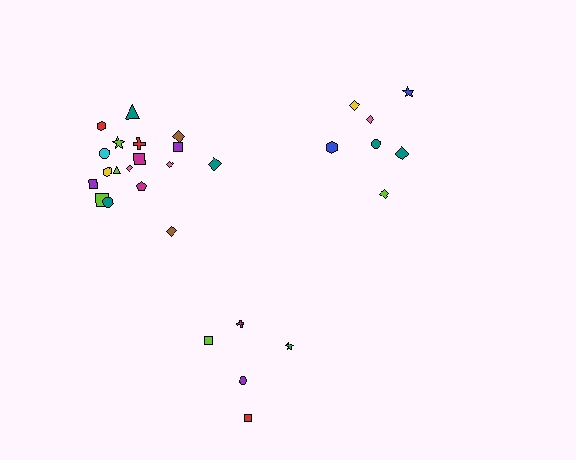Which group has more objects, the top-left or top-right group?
The top-left group.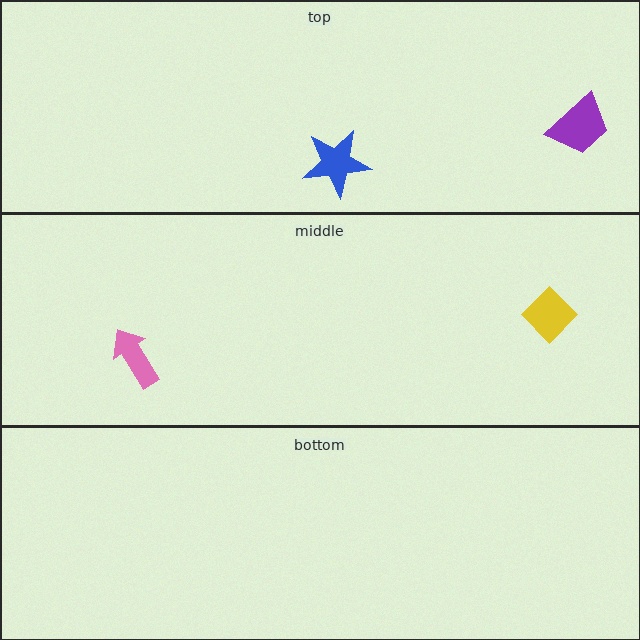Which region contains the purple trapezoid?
The top region.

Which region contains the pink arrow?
The middle region.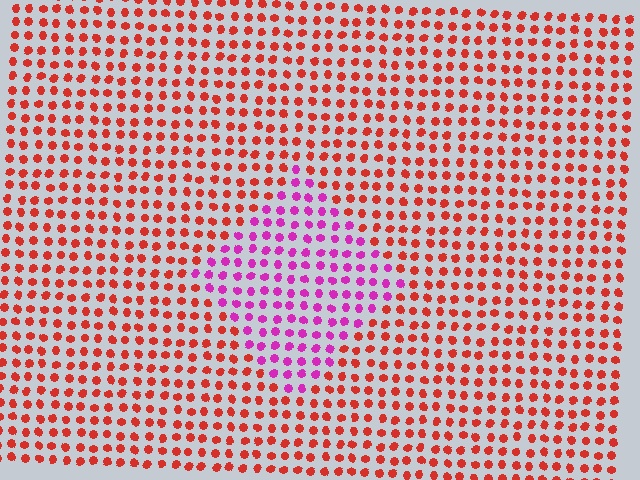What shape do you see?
I see a diamond.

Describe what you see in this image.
The image is filled with small red elements in a uniform arrangement. A diamond-shaped region is visible where the elements are tinted to a slightly different hue, forming a subtle color boundary.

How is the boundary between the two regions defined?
The boundary is defined purely by a slight shift in hue (about 53 degrees). Spacing, size, and orientation are identical on both sides.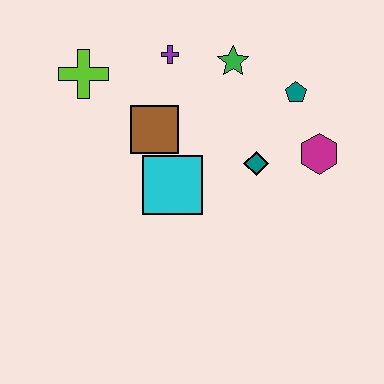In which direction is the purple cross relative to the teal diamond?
The purple cross is above the teal diamond.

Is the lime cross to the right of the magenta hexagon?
No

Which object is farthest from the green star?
The lime cross is farthest from the green star.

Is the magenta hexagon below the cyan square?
No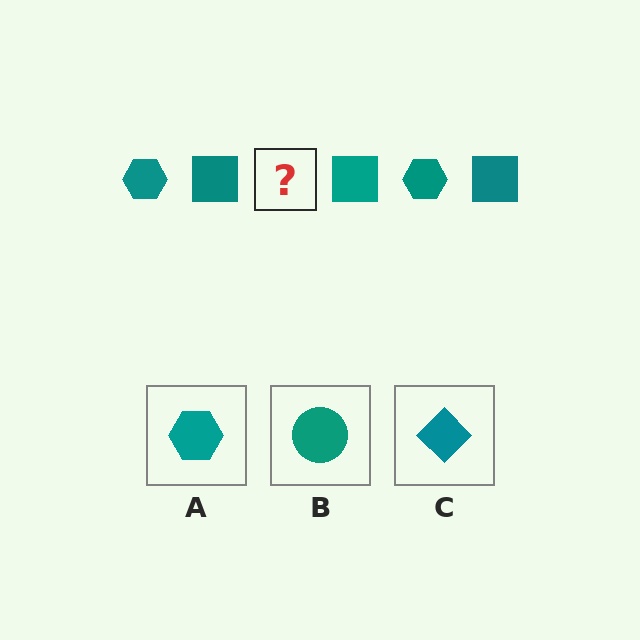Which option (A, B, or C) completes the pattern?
A.